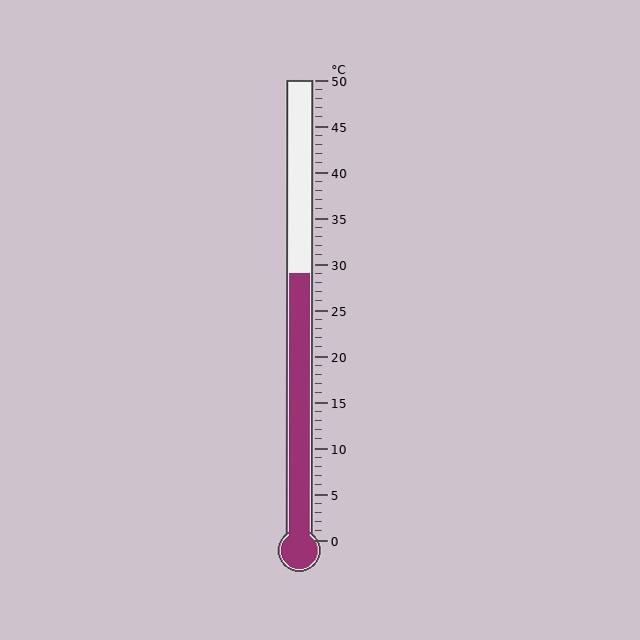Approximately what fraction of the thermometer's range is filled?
The thermometer is filled to approximately 60% of its range.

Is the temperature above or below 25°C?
The temperature is above 25°C.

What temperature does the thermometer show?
The thermometer shows approximately 29°C.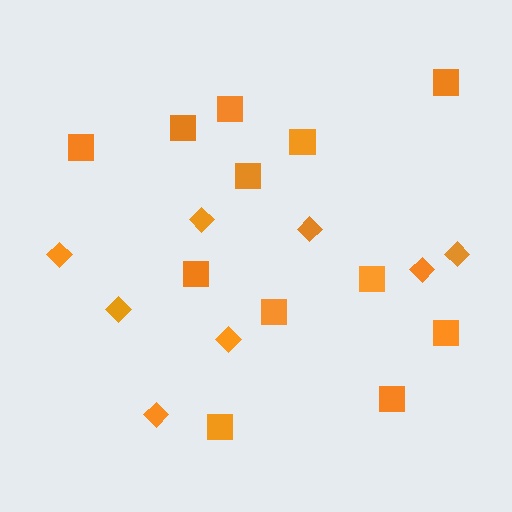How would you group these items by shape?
There are 2 groups: one group of squares (12) and one group of diamonds (8).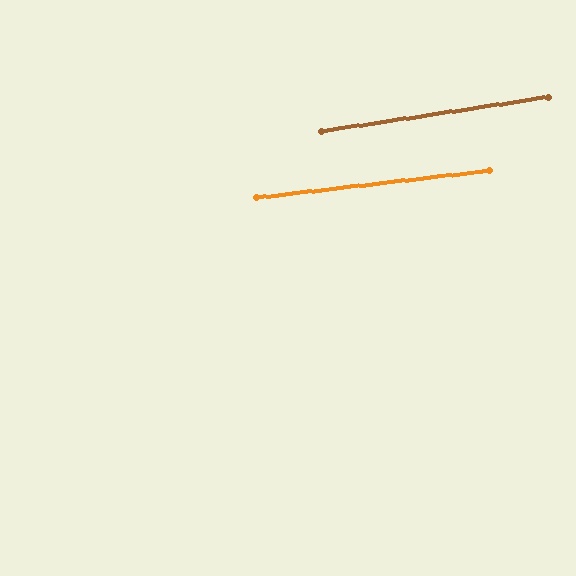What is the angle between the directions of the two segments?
Approximately 2 degrees.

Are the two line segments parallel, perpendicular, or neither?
Parallel — their directions differ by only 1.8°.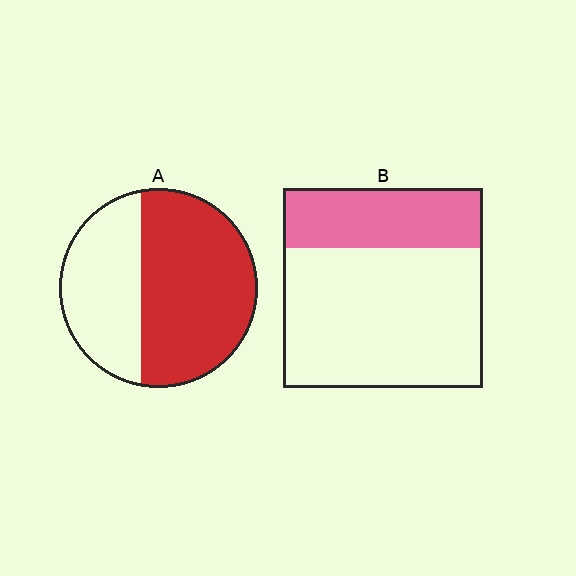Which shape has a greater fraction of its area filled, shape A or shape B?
Shape A.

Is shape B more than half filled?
No.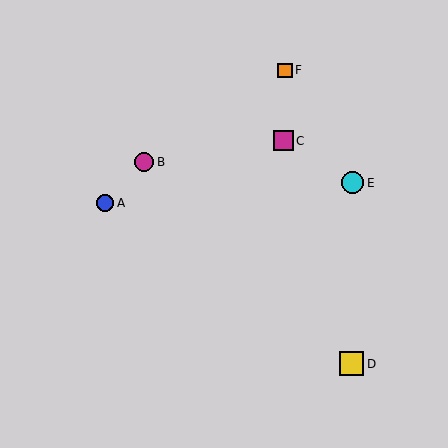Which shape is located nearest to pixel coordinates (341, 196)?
The cyan circle (labeled E) at (353, 183) is nearest to that location.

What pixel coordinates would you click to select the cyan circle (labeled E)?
Click at (353, 183) to select the cyan circle E.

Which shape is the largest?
The yellow square (labeled D) is the largest.